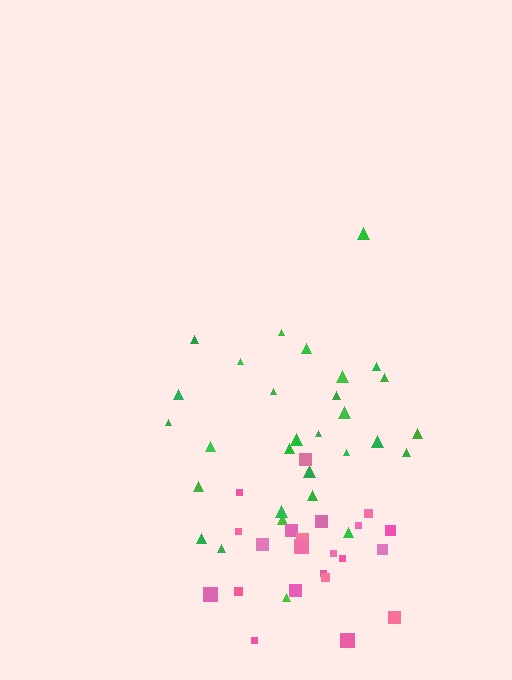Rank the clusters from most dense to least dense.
green, pink.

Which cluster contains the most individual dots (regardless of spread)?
Green (30).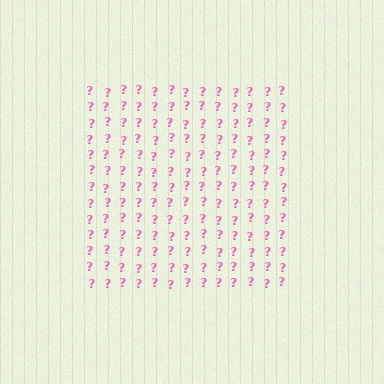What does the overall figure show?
The overall figure shows a square.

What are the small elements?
The small elements are question marks.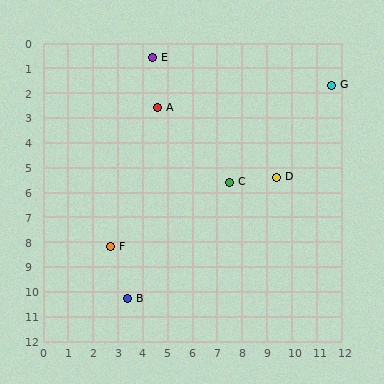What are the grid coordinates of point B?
Point B is at approximately (3.4, 10.3).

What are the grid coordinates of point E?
Point E is at approximately (4.4, 0.6).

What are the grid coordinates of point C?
Point C is at approximately (7.5, 5.6).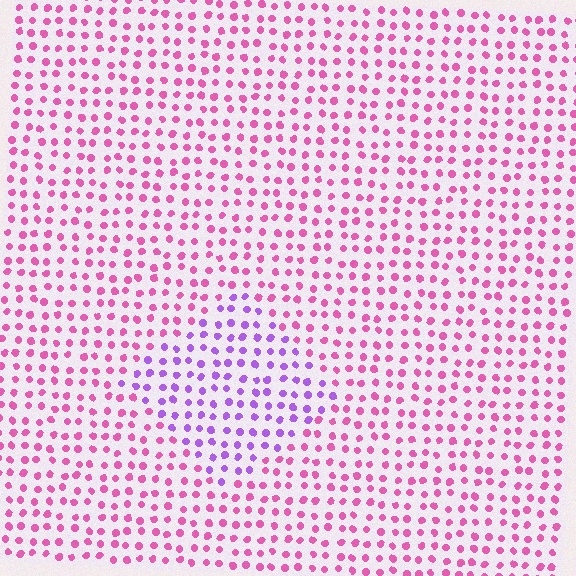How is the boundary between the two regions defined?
The boundary is defined purely by a slight shift in hue (about 46 degrees). Spacing, size, and orientation are identical on both sides.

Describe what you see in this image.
The image is filled with small pink elements in a uniform arrangement. A diamond-shaped region is visible where the elements are tinted to a slightly different hue, forming a subtle color boundary.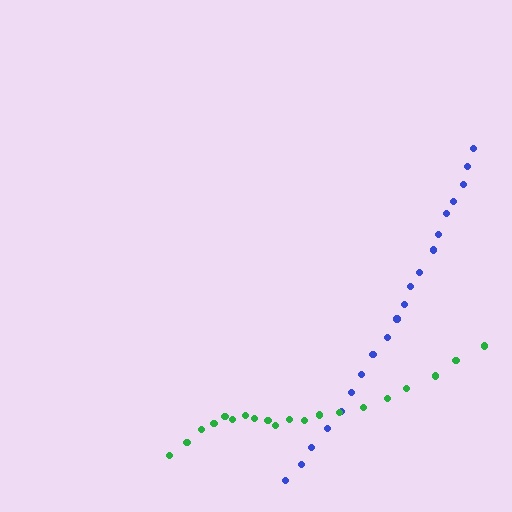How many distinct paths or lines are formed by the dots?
There are 2 distinct paths.